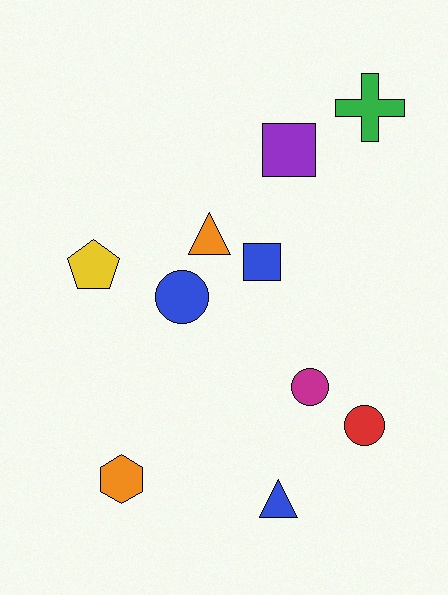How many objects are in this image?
There are 10 objects.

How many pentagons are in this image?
There is 1 pentagon.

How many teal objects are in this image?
There are no teal objects.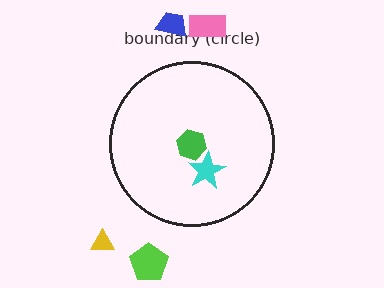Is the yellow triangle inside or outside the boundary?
Outside.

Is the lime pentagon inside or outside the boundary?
Outside.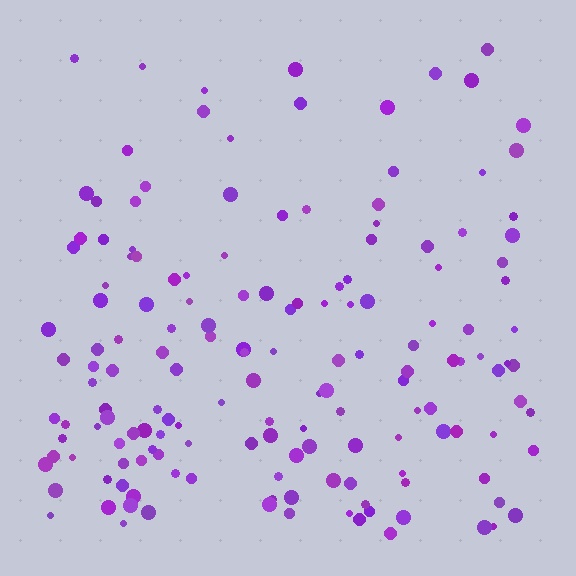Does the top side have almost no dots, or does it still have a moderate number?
Still a moderate number, just noticeably fewer than the bottom.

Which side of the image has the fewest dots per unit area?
The top.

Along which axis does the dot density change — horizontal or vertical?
Vertical.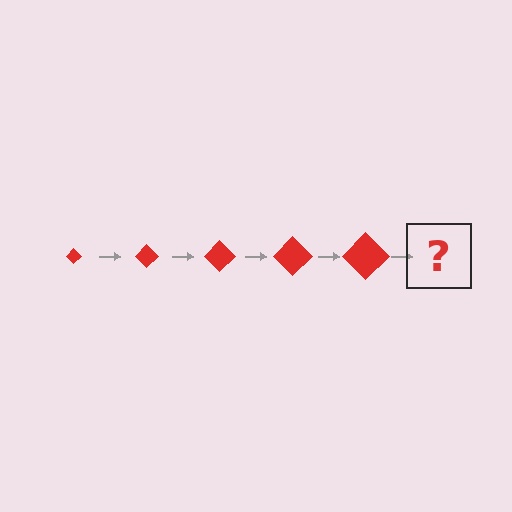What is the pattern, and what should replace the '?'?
The pattern is that the diamond gets progressively larger each step. The '?' should be a red diamond, larger than the previous one.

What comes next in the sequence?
The next element should be a red diamond, larger than the previous one.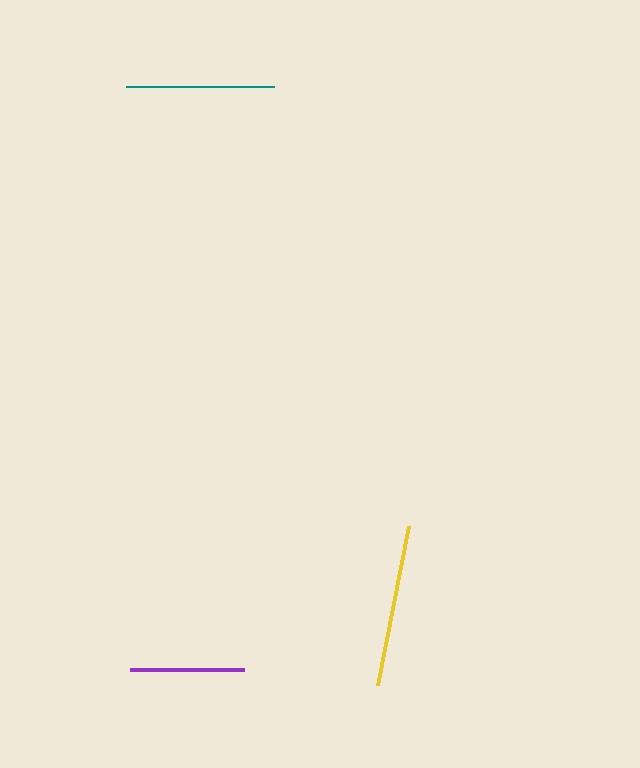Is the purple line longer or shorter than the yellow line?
The yellow line is longer than the purple line.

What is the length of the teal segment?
The teal segment is approximately 148 pixels long.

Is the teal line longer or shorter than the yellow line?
The yellow line is longer than the teal line.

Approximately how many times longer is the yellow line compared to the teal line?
The yellow line is approximately 1.1 times the length of the teal line.